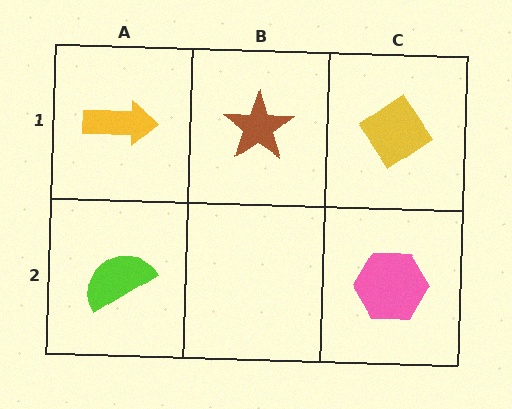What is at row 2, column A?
A lime semicircle.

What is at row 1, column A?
A yellow arrow.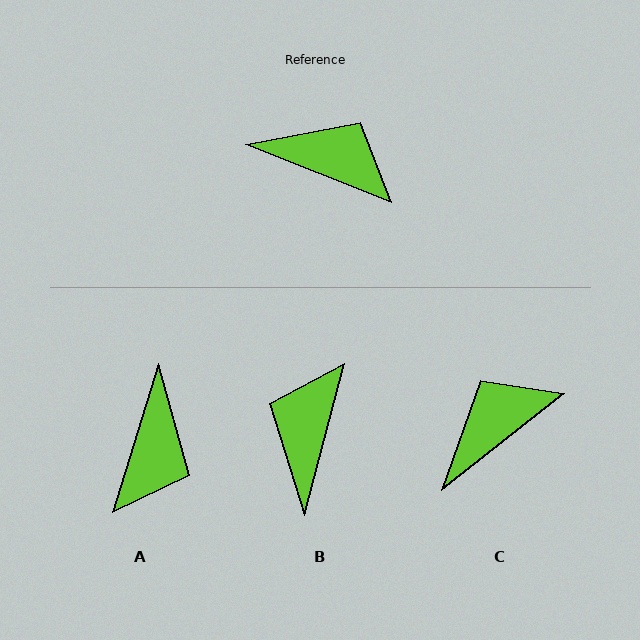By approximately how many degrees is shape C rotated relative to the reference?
Approximately 60 degrees counter-clockwise.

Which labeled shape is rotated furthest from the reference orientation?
B, about 97 degrees away.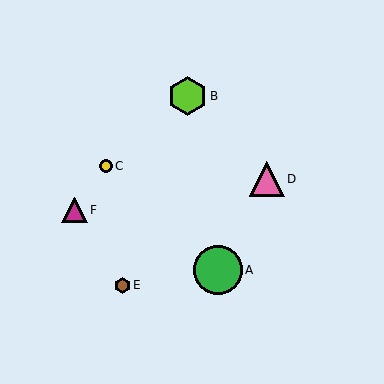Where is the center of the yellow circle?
The center of the yellow circle is at (106, 166).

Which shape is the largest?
The green circle (labeled A) is the largest.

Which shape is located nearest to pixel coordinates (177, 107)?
The lime hexagon (labeled B) at (187, 96) is nearest to that location.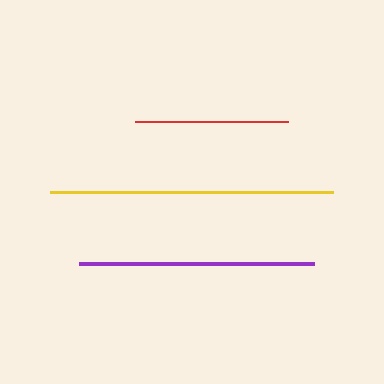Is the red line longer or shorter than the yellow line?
The yellow line is longer than the red line.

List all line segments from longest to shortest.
From longest to shortest: yellow, purple, red.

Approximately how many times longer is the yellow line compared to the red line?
The yellow line is approximately 1.8 times the length of the red line.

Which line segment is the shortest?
The red line is the shortest at approximately 154 pixels.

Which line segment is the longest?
The yellow line is the longest at approximately 283 pixels.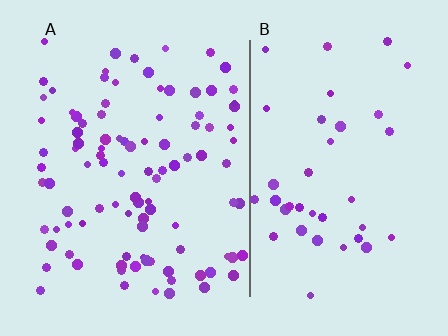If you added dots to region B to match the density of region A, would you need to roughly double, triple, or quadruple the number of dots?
Approximately double.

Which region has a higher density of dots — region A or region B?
A (the left).